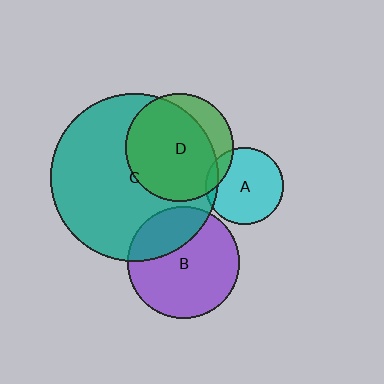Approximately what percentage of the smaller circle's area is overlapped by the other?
Approximately 10%.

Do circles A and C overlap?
Yes.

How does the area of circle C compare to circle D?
Approximately 2.4 times.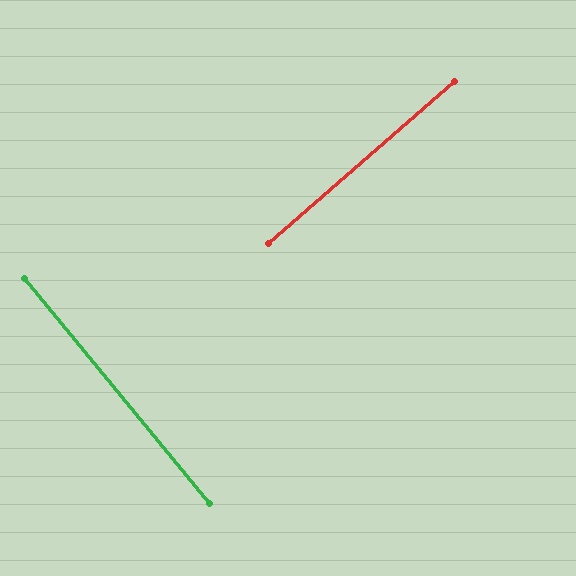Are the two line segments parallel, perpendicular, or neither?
Perpendicular — they meet at approximately 88°.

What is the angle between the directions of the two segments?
Approximately 88 degrees.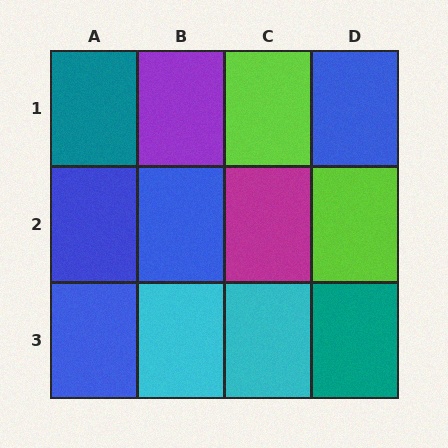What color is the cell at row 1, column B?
Purple.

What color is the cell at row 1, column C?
Lime.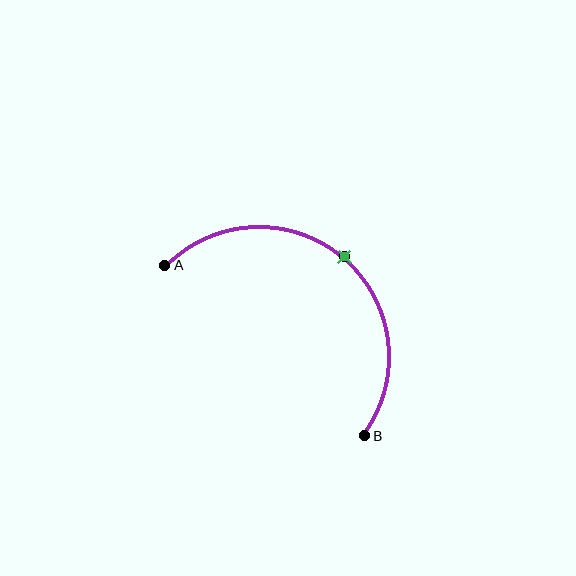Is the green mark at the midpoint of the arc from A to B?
Yes. The green mark lies on the arc at equal arc-length from both A and B — it is the arc midpoint.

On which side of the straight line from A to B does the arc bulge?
The arc bulges above and to the right of the straight line connecting A and B.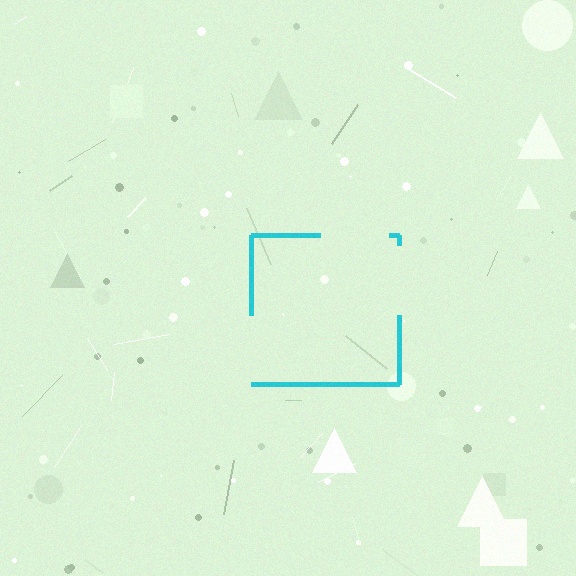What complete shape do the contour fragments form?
The contour fragments form a square.